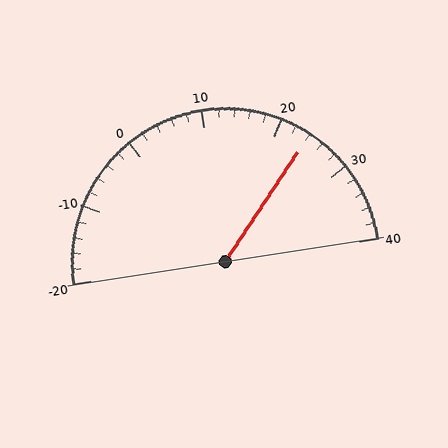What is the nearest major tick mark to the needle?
The nearest major tick mark is 20.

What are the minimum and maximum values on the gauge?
The gauge ranges from -20 to 40.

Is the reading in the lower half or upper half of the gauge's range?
The reading is in the upper half of the range (-20 to 40).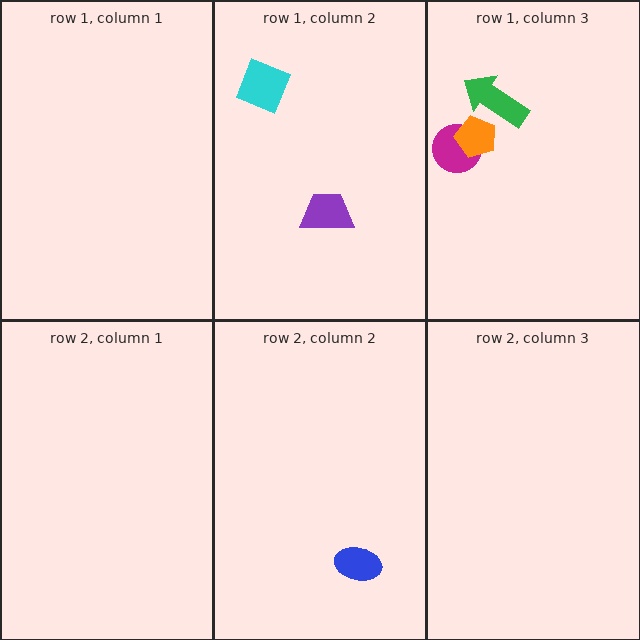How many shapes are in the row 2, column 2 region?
1.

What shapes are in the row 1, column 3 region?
The magenta circle, the orange pentagon, the green arrow.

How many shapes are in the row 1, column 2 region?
2.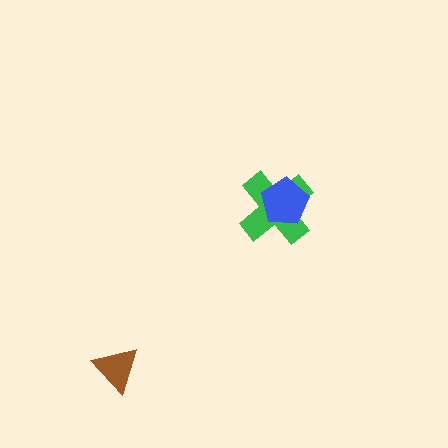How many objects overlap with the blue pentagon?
1 object overlaps with the blue pentagon.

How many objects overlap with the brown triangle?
0 objects overlap with the brown triangle.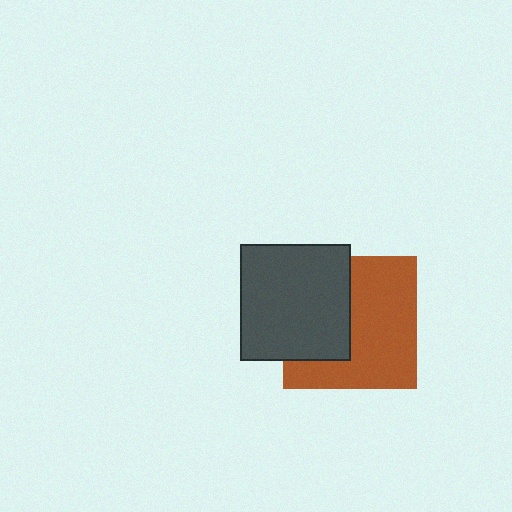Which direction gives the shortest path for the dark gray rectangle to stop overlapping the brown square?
Moving left gives the shortest separation.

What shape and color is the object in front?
The object in front is a dark gray rectangle.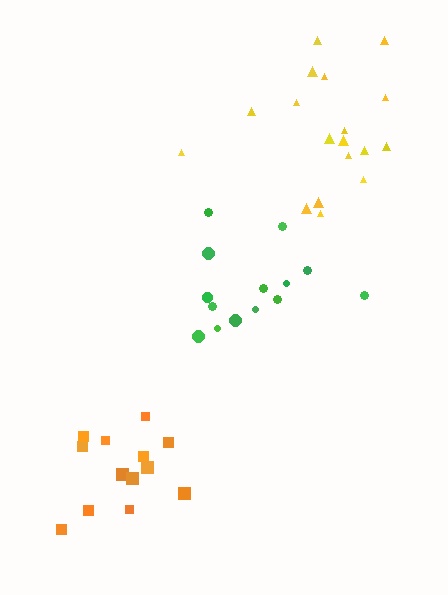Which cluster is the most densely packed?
Orange.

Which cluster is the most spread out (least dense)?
Yellow.